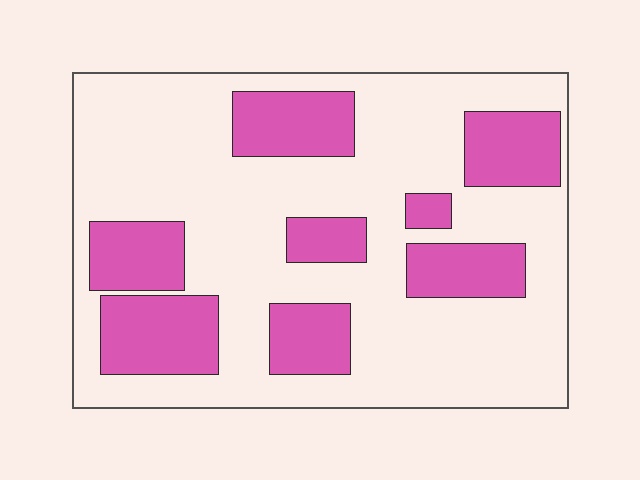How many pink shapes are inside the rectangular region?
8.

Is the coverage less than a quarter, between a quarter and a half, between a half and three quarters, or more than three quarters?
Between a quarter and a half.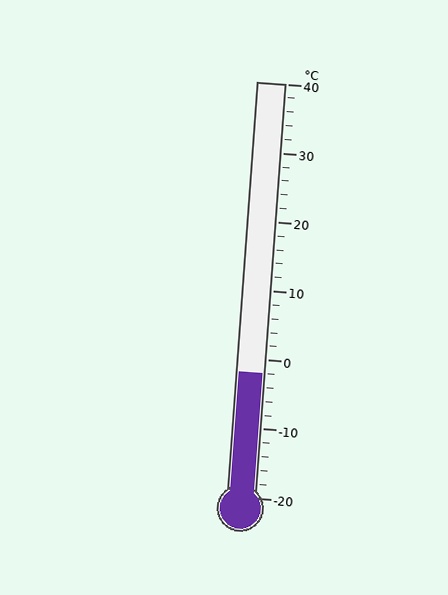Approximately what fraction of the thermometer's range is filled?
The thermometer is filled to approximately 30% of its range.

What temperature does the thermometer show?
The thermometer shows approximately -2°C.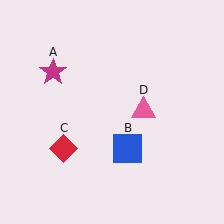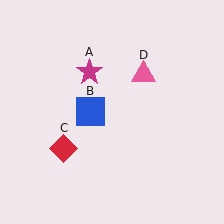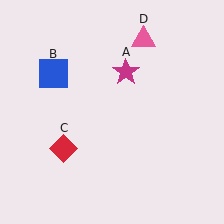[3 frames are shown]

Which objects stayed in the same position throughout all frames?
Red diamond (object C) remained stationary.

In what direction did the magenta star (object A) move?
The magenta star (object A) moved right.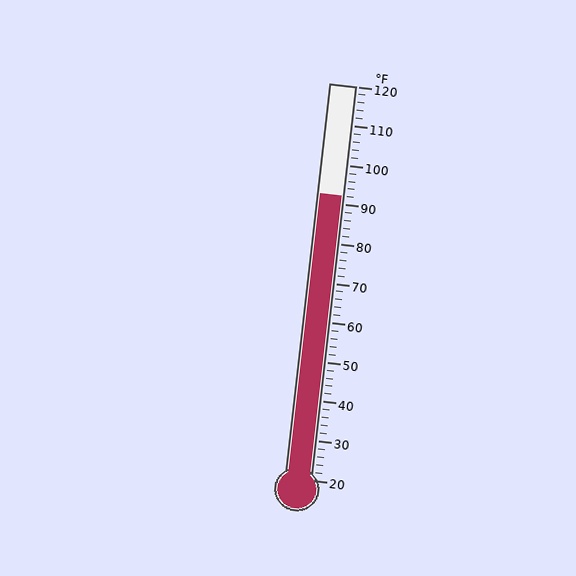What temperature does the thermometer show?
The thermometer shows approximately 92°F.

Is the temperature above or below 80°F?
The temperature is above 80°F.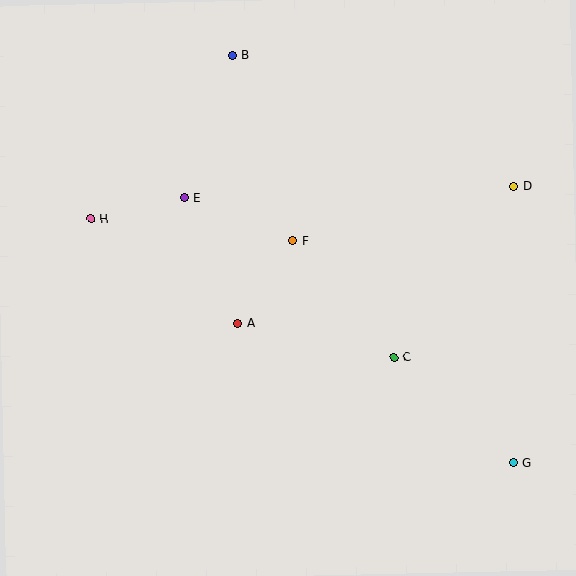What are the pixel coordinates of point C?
Point C is at (394, 357).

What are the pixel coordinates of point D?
Point D is at (514, 186).